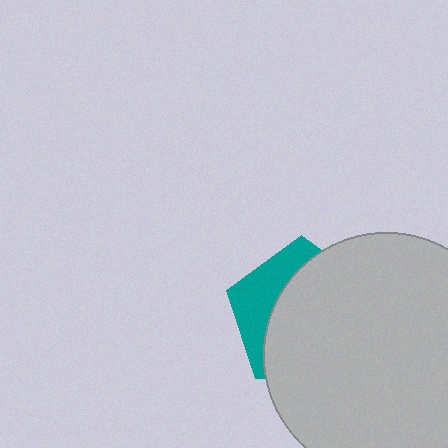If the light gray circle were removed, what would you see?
You would see the complete teal pentagon.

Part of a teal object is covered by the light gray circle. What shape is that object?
It is a pentagon.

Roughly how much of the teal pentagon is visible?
A small part of it is visible (roughly 30%).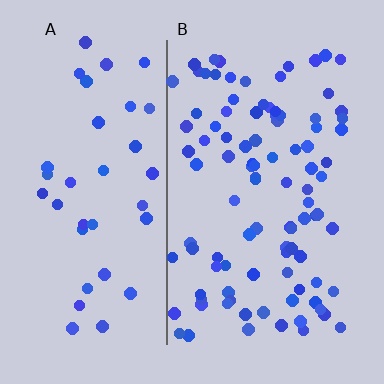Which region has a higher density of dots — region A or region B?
B (the right).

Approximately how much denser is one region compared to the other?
Approximately 2.5× — region B over region A.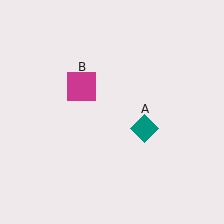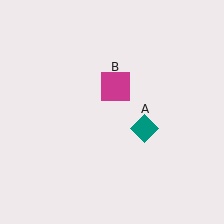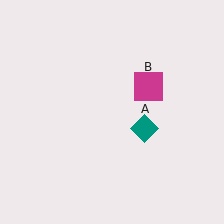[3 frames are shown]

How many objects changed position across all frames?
1 object changed position: magenta square (object B).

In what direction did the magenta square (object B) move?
The magenta square (object B) moved right.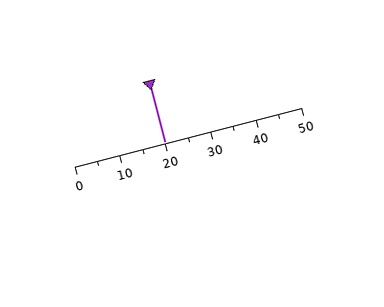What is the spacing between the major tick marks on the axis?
The major ticks are spaced 10 apart.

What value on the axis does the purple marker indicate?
The marker indicates approximately 20.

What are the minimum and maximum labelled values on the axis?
The axis runs from 0 to 50.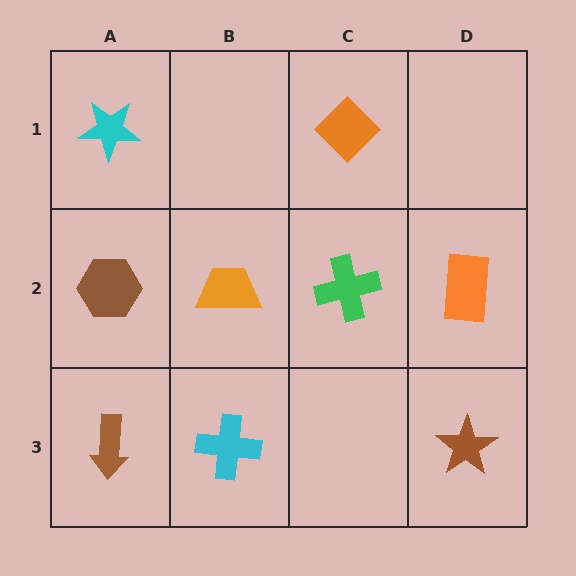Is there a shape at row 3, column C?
No, that cell is empty.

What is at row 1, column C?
An orange diamond.